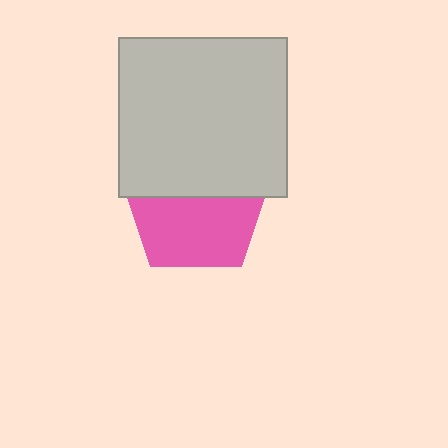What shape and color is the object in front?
The object in front is a light gray rectangle.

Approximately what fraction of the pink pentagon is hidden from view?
Roughly 45% of the pink pentagon is hidden behind the light gray rectangle.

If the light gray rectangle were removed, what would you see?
You would see the complete pink pentagon.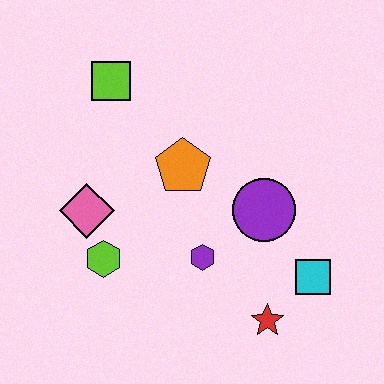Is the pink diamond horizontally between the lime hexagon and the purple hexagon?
No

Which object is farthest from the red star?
The lime square is farthest from the red star.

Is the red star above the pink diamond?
No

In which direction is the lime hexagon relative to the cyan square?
The lime hexagon is to the left of the cyan square.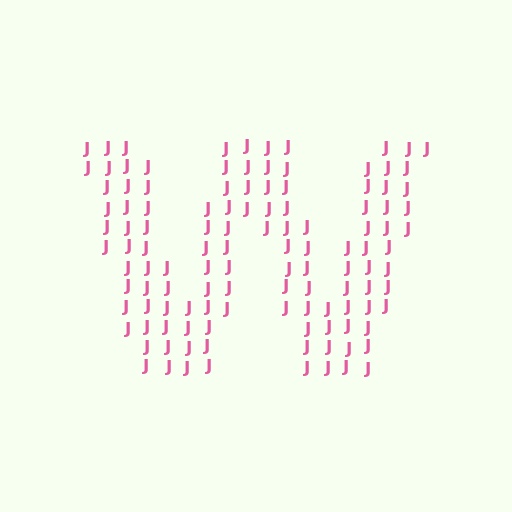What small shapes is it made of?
It is made of small letter J's.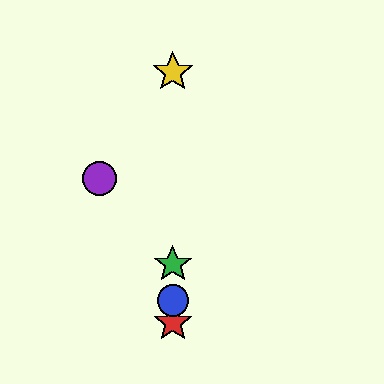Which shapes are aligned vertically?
The red star, the blue circle, the green star, the yellow star are aligned vertically.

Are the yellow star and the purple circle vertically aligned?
No, the yellow star is at x≈173 and the purple circle is at x≈100.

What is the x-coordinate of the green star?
The green star is at x≈173.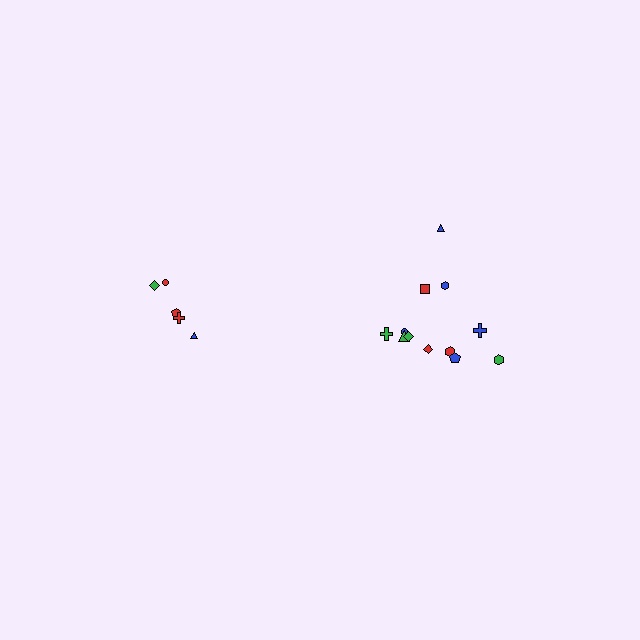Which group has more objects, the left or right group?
The right group.